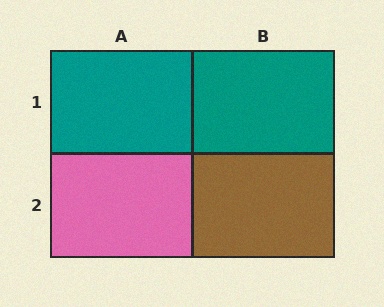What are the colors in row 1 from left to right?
Teal, teal.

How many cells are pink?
1 cell is pink.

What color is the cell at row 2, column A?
Pink.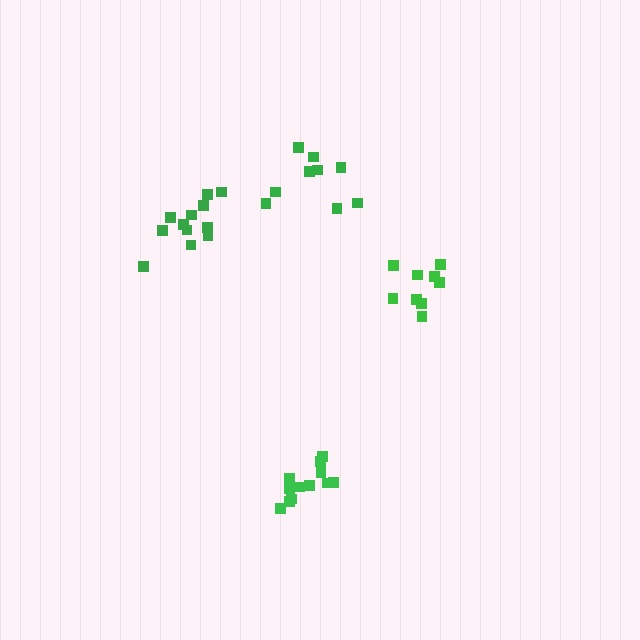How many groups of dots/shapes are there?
There are 4 groups.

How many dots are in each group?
Group 1: 12 dots, Group 2: 9 dots, Group 3: 9 dots, Group 4: 12 dots (42 total).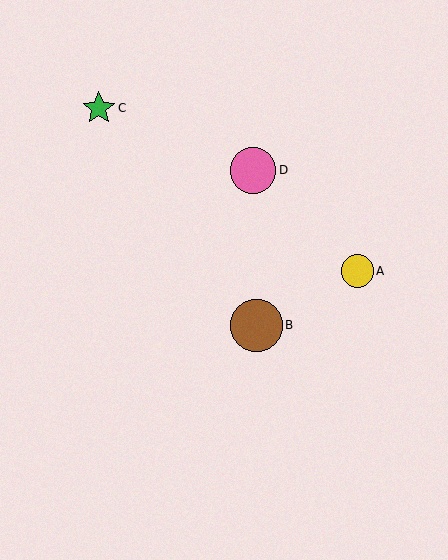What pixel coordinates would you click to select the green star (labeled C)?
Click at (99, 108) to select the green star C.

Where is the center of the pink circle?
The center of the pink circle is at (253, 170).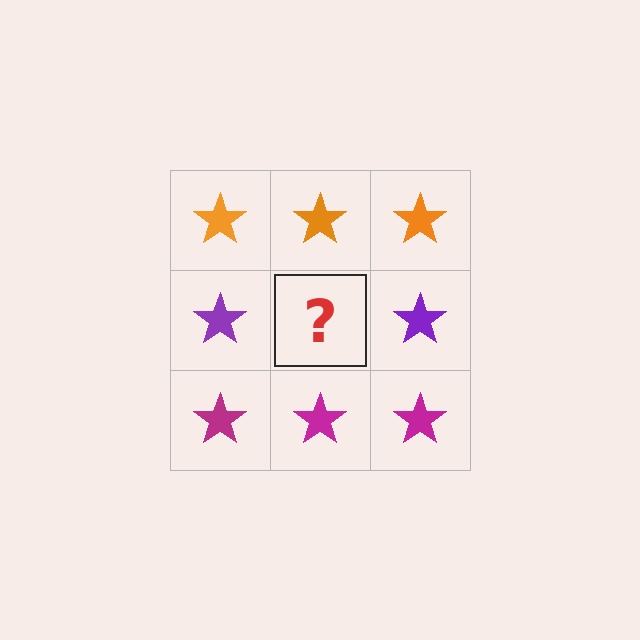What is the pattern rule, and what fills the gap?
The rule is that each row has a consistent color. The gap should be filled with a purple star.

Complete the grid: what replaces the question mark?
The question mark should be replaced with a purple star.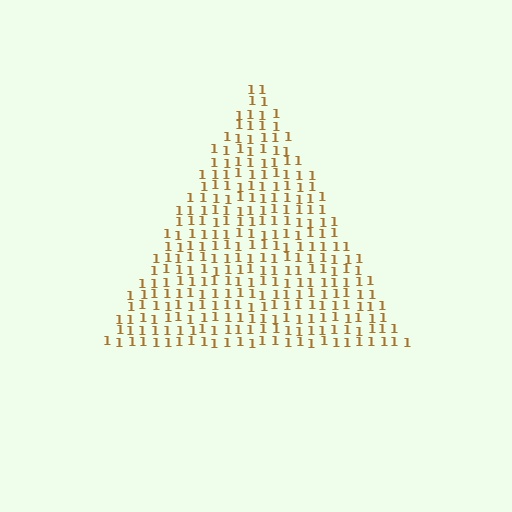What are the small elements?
The small elements are digit 1's.